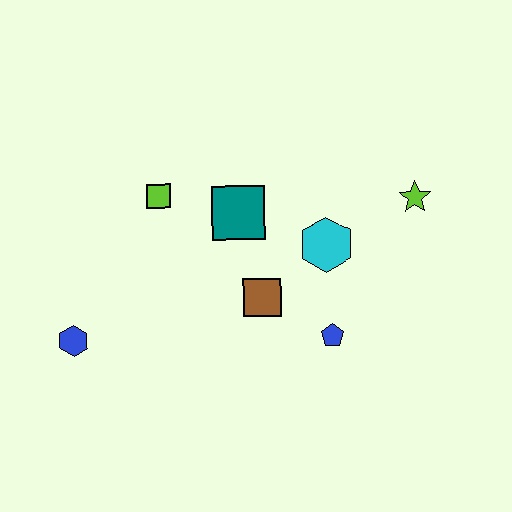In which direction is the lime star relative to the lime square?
The lime star is to the right of the lime square.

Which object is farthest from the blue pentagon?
The blue hexagon is farthest from the blue pentagon.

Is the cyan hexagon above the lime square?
No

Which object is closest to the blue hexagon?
The lime square is closest to the blue hexagon.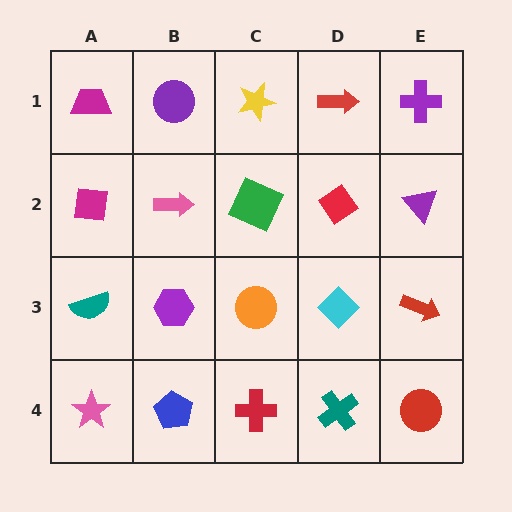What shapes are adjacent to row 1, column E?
A purple triangle (row 2, column E), a red arrow (row 1, column D).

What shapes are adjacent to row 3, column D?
A red diamond (row 2, column D), a teal cross (row 4, column D), an orange circle (row 3, column C), a red arrow (row 3, column E).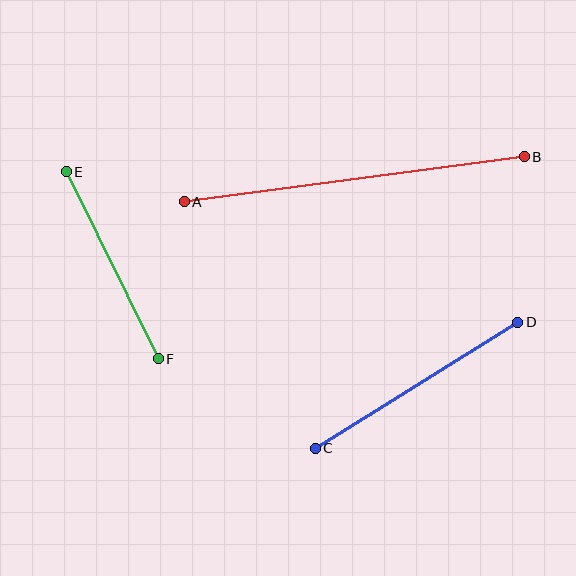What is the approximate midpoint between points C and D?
The midpoint is at approximately (417, 385) pixels.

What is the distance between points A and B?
The distance is approximately 343 pixels.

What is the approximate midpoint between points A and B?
The midpoint is at approximately (354, 179) pixels.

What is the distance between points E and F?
The distance is approximately 209 pixels.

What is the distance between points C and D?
The distance is approximately 238 pixels.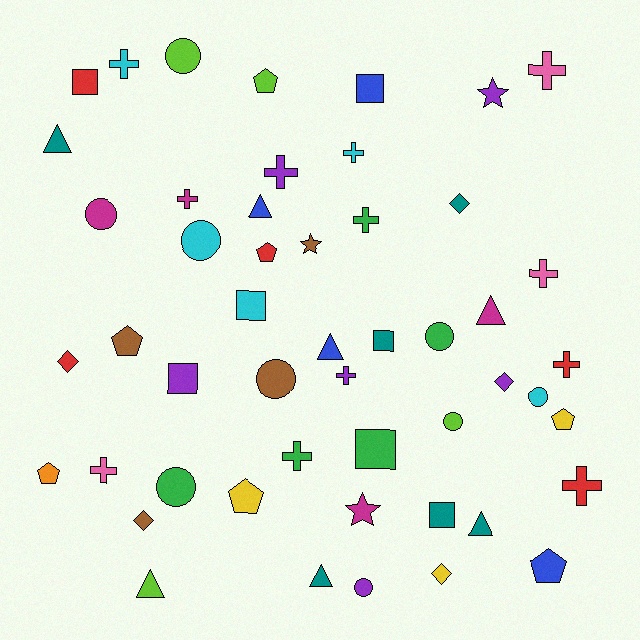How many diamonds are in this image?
There are 5 diamonds.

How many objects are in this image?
There are 50 objects.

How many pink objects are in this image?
There are 3 pink objects.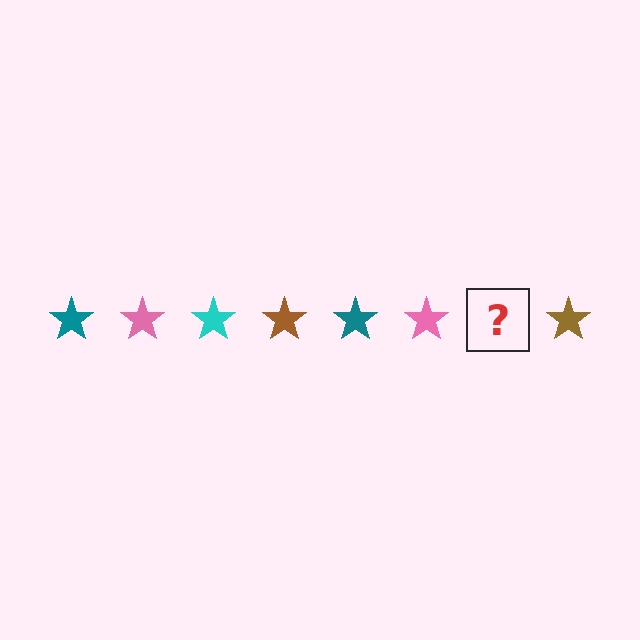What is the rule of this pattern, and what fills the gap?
The rule is that the pattern cycles through teal, pink, cyan, brown stars. The gap should be filled with a cyan star.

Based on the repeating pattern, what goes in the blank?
The blank should be a cyan star.